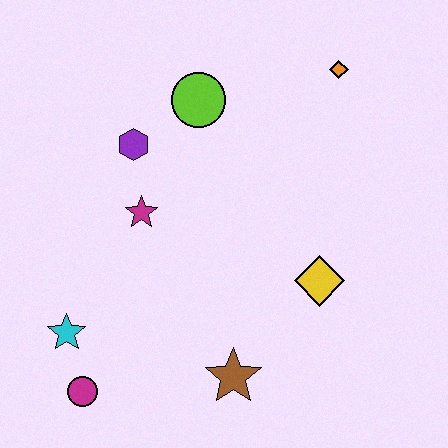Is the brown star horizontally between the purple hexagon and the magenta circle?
No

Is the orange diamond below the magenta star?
No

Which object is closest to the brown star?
The yellow diamond is closest to the brown star.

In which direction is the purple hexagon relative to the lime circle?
The purple hexagon is to the left of the lime circle.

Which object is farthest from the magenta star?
The orange diamond is farthest from the magenta star.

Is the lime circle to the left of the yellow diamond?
Yes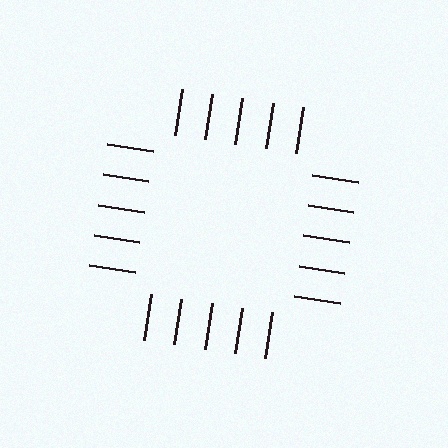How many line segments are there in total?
20 — 5 along each of the 4 edges.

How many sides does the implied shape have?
4 sides — the line-ends trace a square.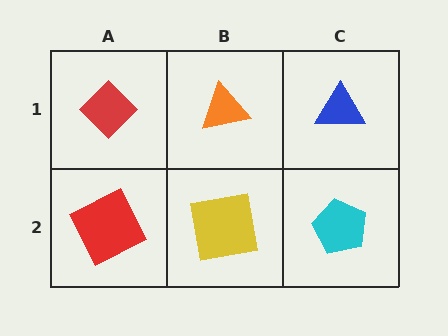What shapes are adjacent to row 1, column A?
A red square (row 2, column A), an orange triangle (row 1, column B).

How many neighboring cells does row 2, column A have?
2.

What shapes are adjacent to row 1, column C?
A cyan pentagon (row 2, column C), an orange triangle (row 1, column B).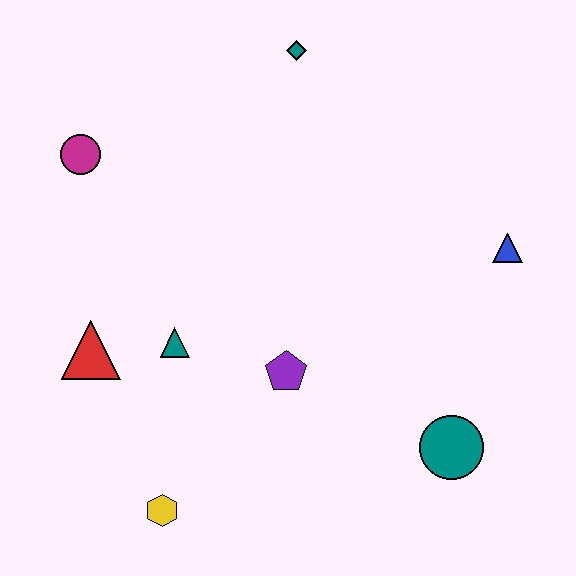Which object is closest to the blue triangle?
The teal circle is closest to the blue triangle.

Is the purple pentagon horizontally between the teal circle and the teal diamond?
No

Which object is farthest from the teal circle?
The magenta circle is farthest from the teal circle.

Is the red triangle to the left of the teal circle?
Yes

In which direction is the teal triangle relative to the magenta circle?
The teal triangle is below the magenta circle.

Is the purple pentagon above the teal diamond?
No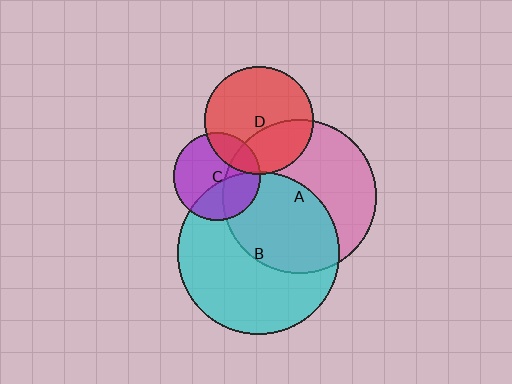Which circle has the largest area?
Circle B (cyan).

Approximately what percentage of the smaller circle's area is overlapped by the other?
Approximately 35%.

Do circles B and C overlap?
Yes.